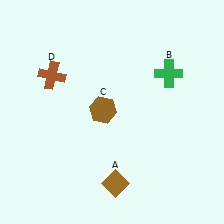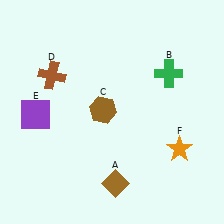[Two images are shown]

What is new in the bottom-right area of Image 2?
An orange star (F) was added in the bottom-right area of Image 2.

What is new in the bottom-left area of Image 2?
A purple square (E) was added in the bottom-left area of Image 2.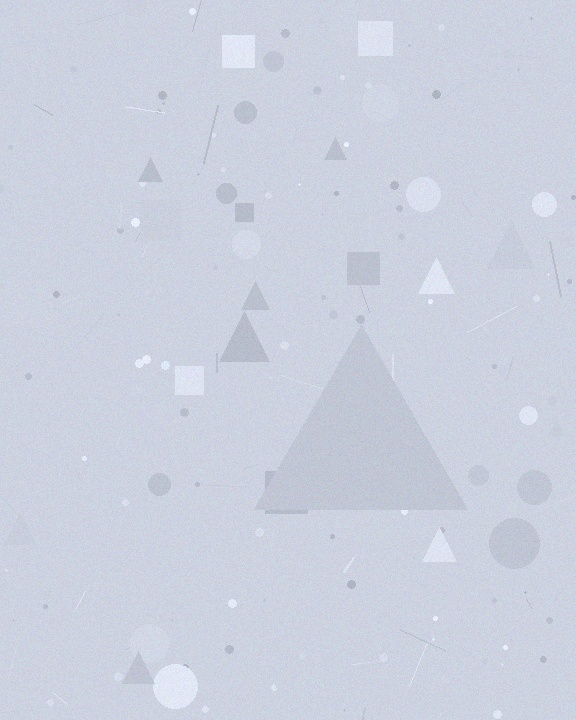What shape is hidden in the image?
A triangle is hidden in the image.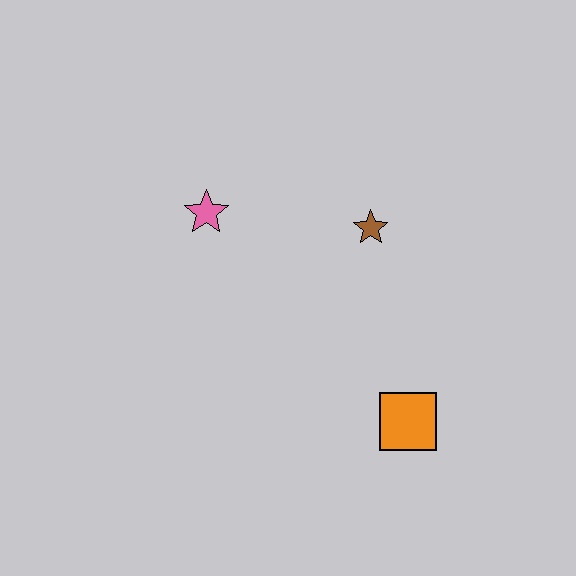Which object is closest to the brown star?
The pink star is closest to the brown star.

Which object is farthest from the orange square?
The pink star is farthest from the orange square.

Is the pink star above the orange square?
Yes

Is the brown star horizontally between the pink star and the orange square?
Yes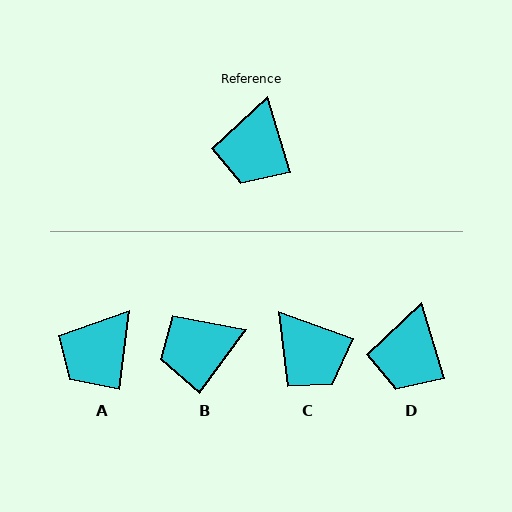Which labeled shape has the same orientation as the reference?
D.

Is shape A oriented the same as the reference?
No, it is off by about 24 degrees.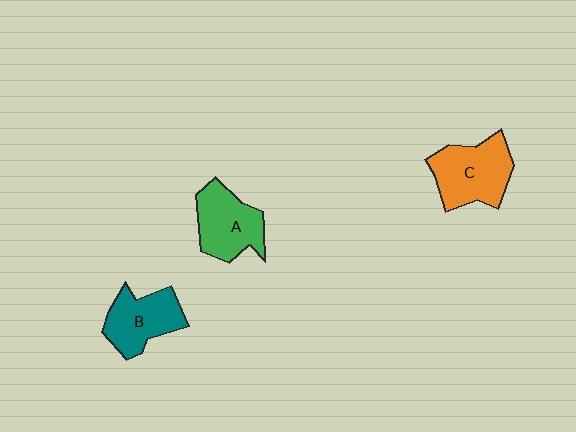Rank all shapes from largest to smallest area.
From largest to smallest: C (orange), A (green), B (teal).